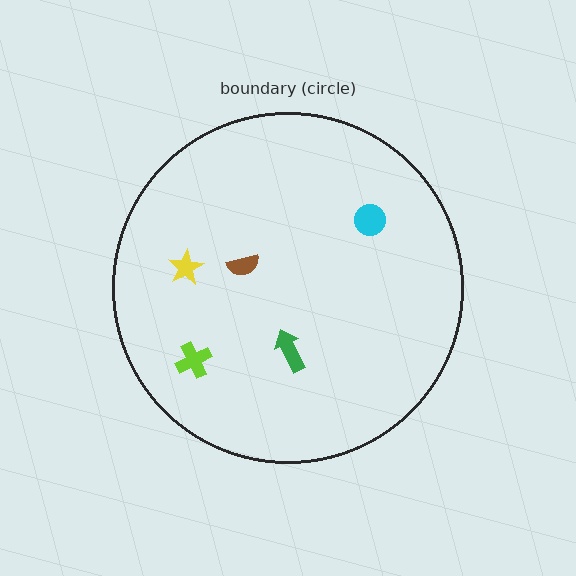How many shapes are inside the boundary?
5 inside, 0 outside.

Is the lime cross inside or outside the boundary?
Inside.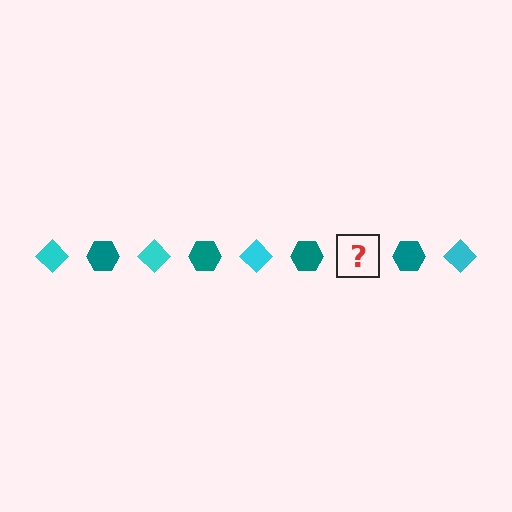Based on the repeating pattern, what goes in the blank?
The blank should be a cyan diamond.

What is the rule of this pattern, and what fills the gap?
The rule is that the pattern alternates between cyan diamond and teal hexagon. The gap should be filled with a cyan diamond.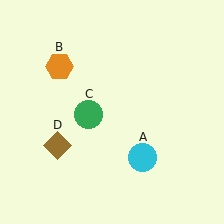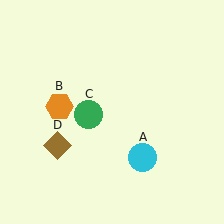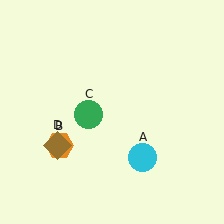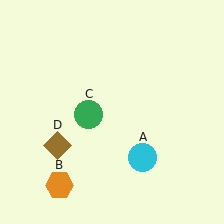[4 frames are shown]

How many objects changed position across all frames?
1 object changed position: orange hexagon (object B).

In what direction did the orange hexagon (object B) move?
The orange hexagon (object B) moved down.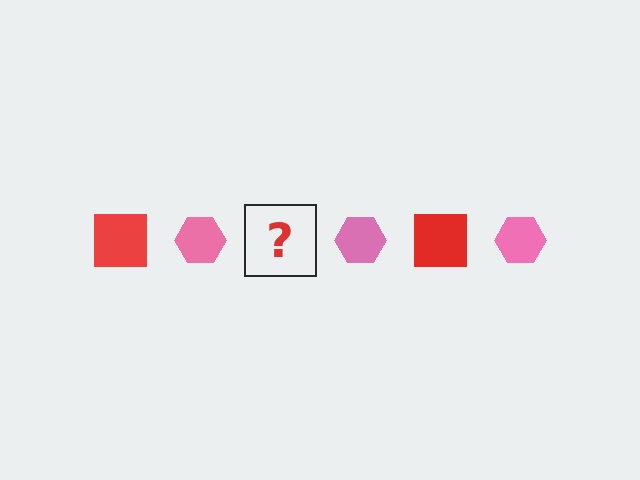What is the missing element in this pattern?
The missing element is a red square.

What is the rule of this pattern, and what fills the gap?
The rule is that the pattern alternates between red square and pink hexagon. The gap should be filled with a red square.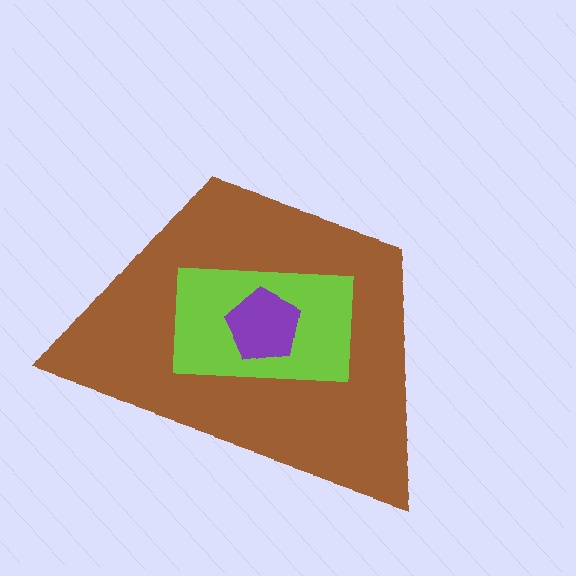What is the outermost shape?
The brown trapezoid.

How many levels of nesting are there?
3.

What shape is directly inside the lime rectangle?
The purple pentagon.